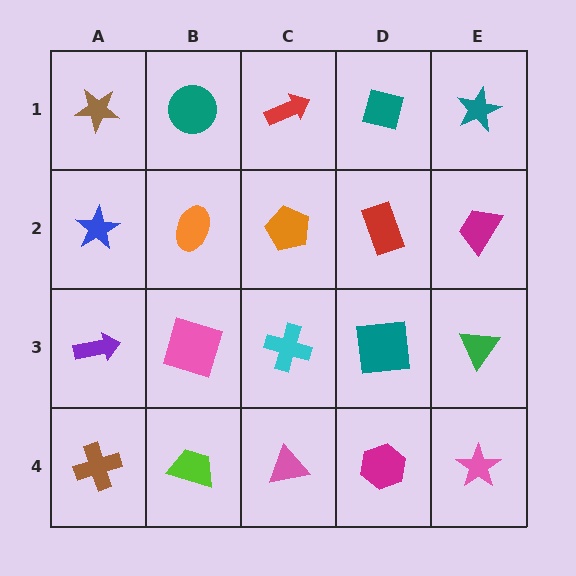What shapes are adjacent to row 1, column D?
A red rectangle (row 2, column D), a red arrow (row 1, column C), a teal star (row 1, column E).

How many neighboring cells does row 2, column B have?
4.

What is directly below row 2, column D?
A teal square.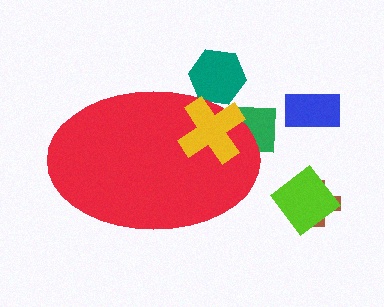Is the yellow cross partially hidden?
No, the yellow cross is fully visible.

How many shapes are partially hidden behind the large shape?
2 shapes are partially hidden.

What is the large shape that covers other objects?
A red ellipse.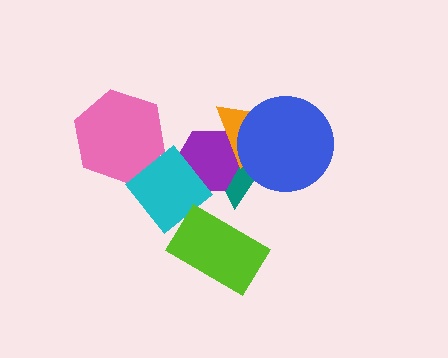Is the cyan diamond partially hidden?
Yes, it is partially covered by another shape.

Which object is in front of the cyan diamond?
The lime rectangle is in front of the cyan diamond.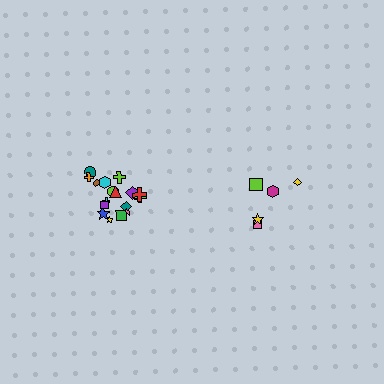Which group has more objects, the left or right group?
The left group.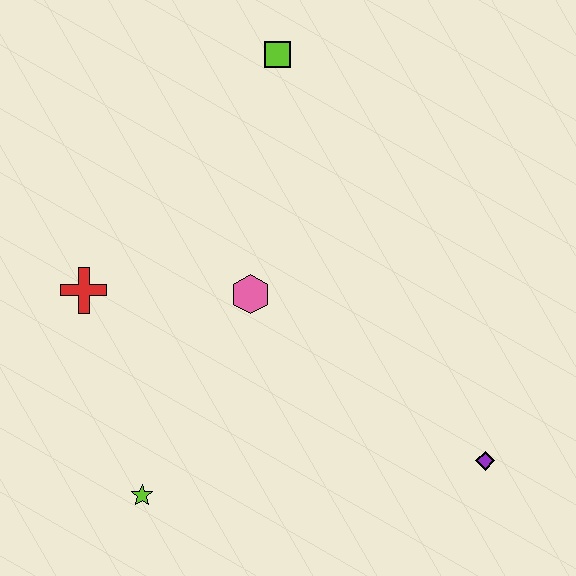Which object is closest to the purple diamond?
The pink hexagon is closest to the purple diamond.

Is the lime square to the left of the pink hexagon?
No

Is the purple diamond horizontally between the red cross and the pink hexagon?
No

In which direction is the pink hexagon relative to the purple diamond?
The pink hexagon is to the left of the purple diamond.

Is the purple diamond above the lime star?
Yes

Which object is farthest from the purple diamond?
The lime square is farthest from the purple diamond.